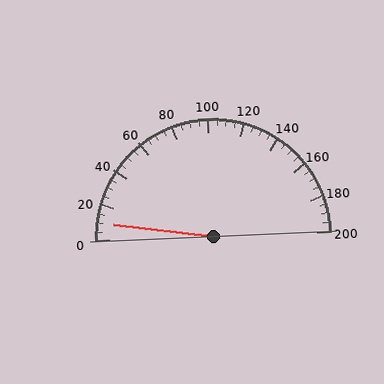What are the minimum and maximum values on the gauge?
The gauge ranges from 0 to 200.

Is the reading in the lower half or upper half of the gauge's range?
The reading is in the lower half of the range (0 to 200).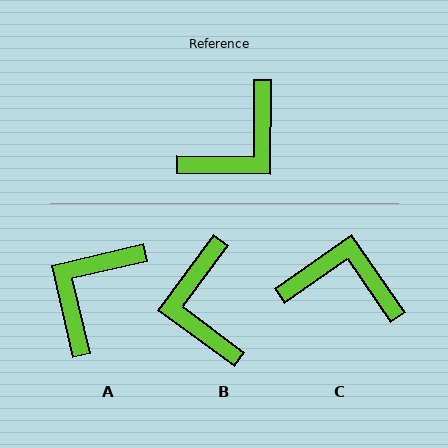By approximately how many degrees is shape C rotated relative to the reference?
Approximately 125 degrees counter-clockwise.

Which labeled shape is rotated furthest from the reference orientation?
A, about 166 degrees away.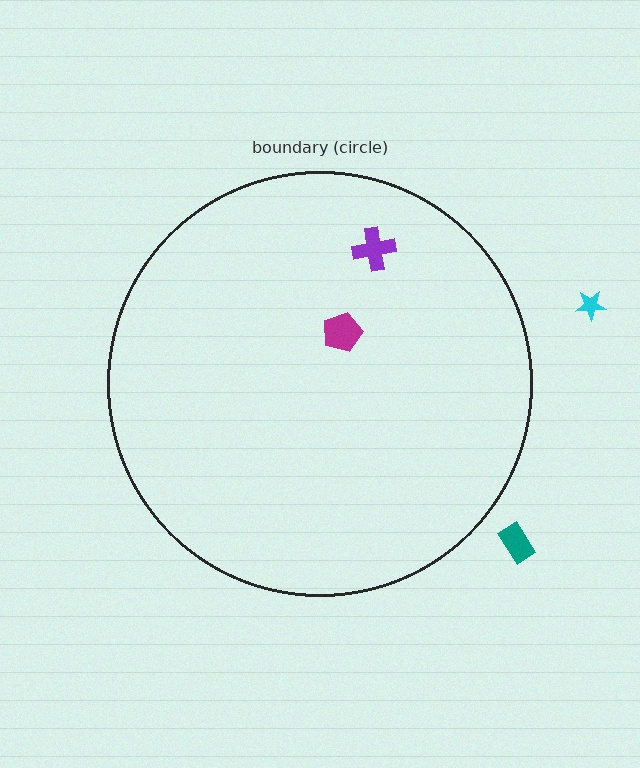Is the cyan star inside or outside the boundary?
Outside.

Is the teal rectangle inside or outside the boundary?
Outside.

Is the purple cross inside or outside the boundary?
Inside.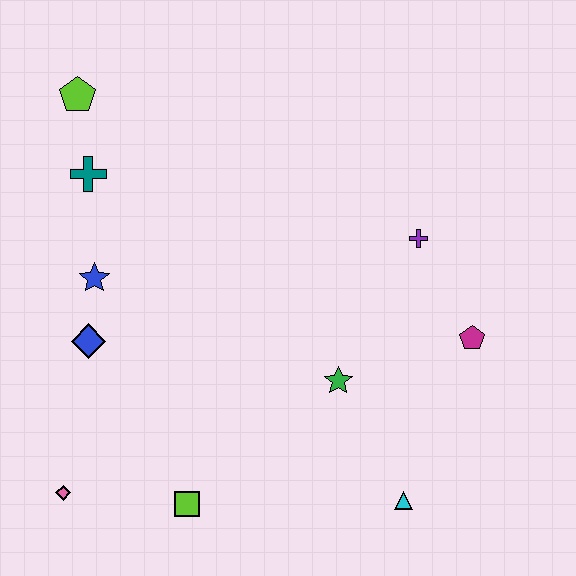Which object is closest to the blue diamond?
The blue star is closest to the blue diamond.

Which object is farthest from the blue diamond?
The magenta pentagon is farthest from the blue diamond.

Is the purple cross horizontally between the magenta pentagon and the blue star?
Yes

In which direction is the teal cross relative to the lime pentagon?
The teal cross is below the lime pentagon.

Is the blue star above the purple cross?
No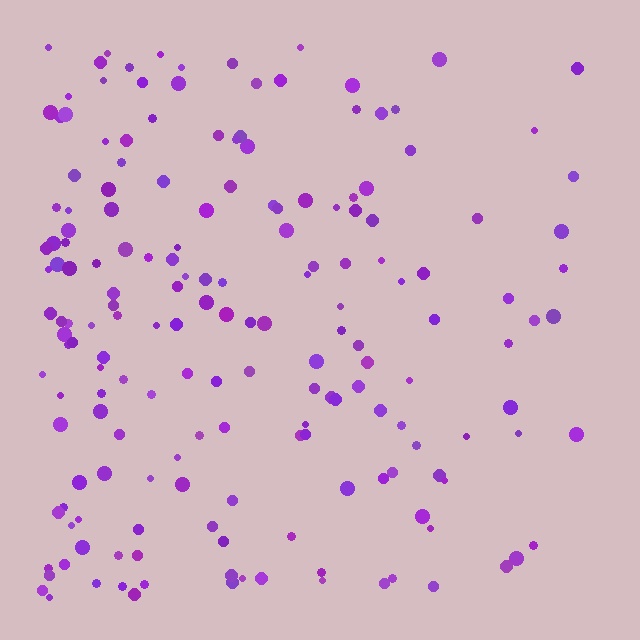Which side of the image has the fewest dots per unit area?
The right.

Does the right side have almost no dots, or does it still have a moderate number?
Still a moderate number, just noticeably fewer than the left.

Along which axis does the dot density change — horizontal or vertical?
Horizontal.